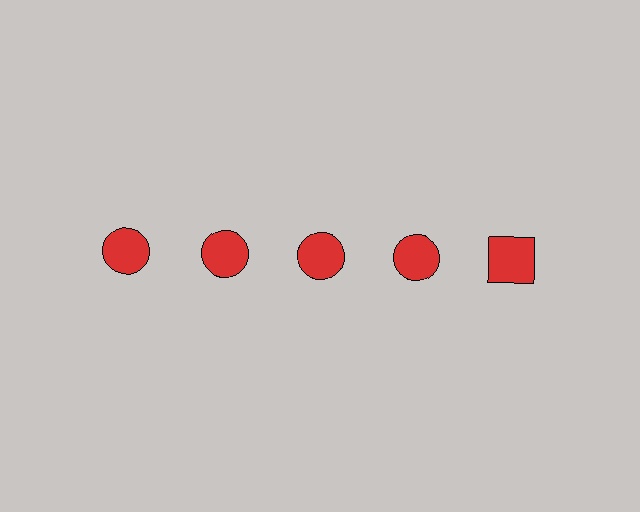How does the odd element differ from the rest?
It has a different shape: square instead of circle.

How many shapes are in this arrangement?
There are 5 shapes arranged in a grid pattern.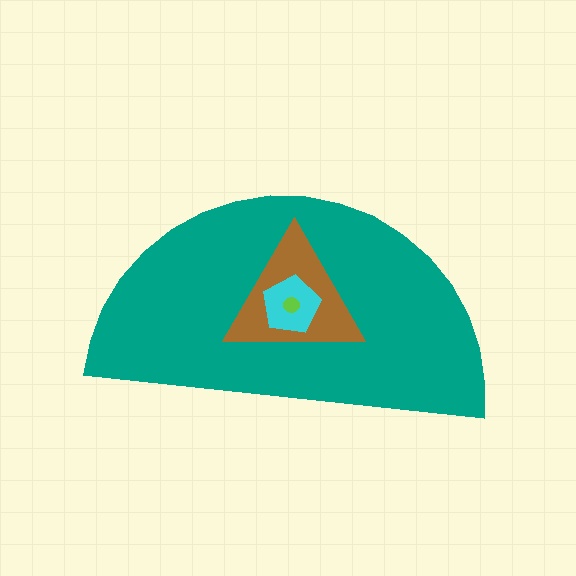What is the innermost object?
The lime circle.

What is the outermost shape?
The teal semicircle.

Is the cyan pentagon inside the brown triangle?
Yes.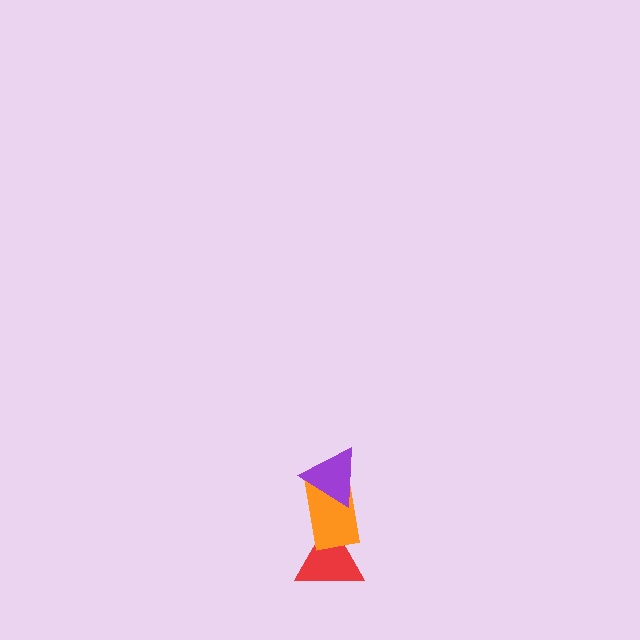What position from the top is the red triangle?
The red triangle is 3rd from the top.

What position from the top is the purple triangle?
The purple triangle is 1st from the top.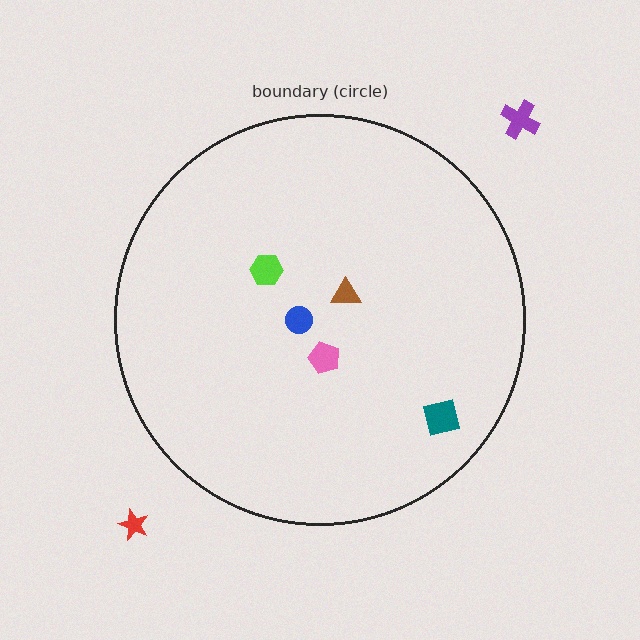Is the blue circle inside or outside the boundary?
Inside.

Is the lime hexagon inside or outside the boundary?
Inside.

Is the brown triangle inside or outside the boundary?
Inside.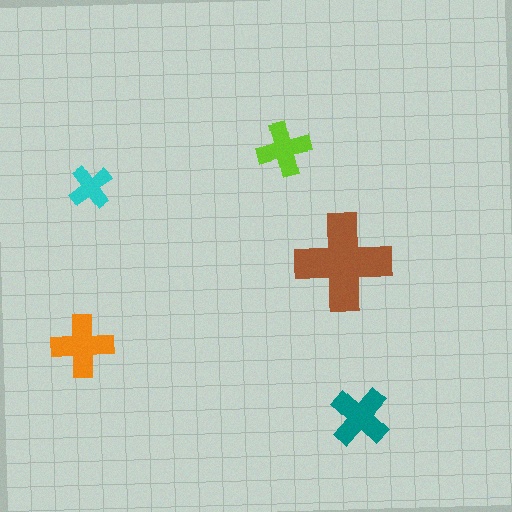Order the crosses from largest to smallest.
the brown one, the orange one, the teal one, the lime one, the cyan one.